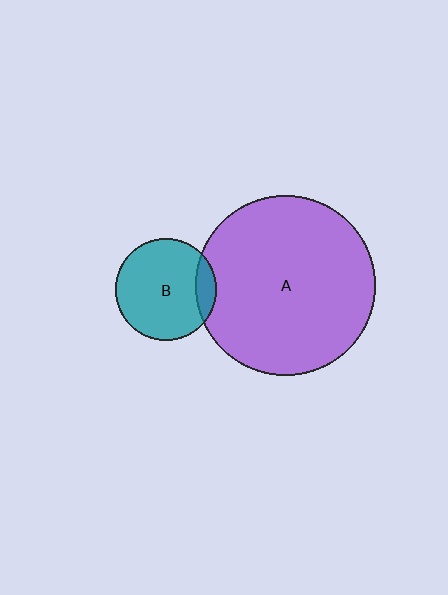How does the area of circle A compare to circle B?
Approximately 3.2 times.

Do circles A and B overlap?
Yes.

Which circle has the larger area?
Circle A (purple).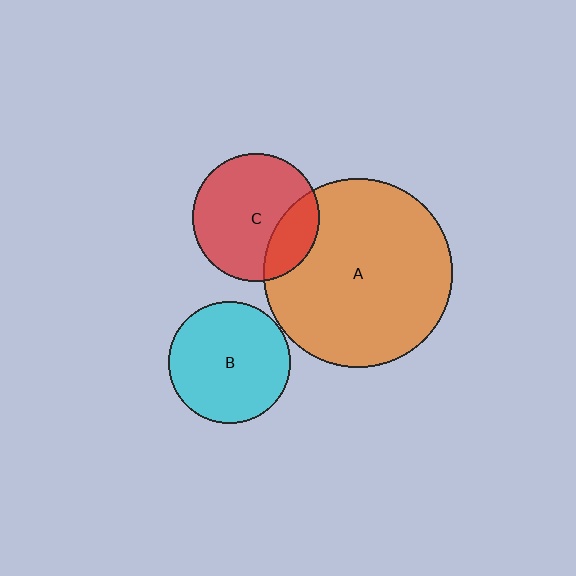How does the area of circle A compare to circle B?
Approximately 2.4 times.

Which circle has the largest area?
Circle A (orange).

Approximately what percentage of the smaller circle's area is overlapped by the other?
Approximately 25%.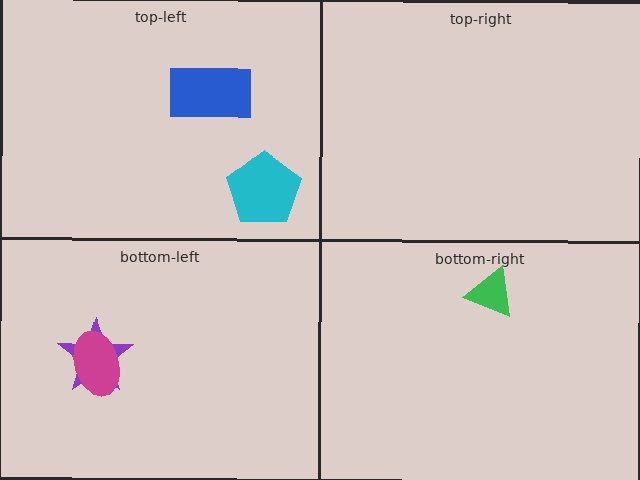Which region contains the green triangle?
The bottom-right region.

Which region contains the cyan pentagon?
The top-left region.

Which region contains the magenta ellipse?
The bottom-left region.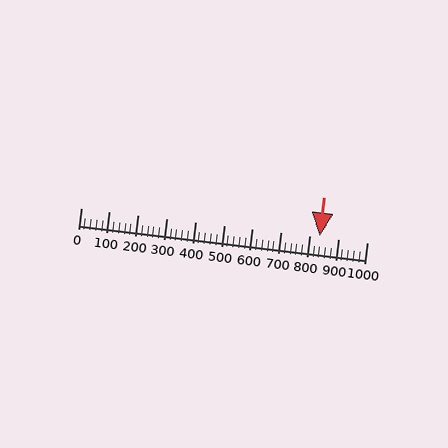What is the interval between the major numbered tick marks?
The major tick marks are spaced 100 units apart.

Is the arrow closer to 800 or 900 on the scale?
The arrow is closer to 800.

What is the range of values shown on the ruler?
The ruler shows values from 0 to 1000.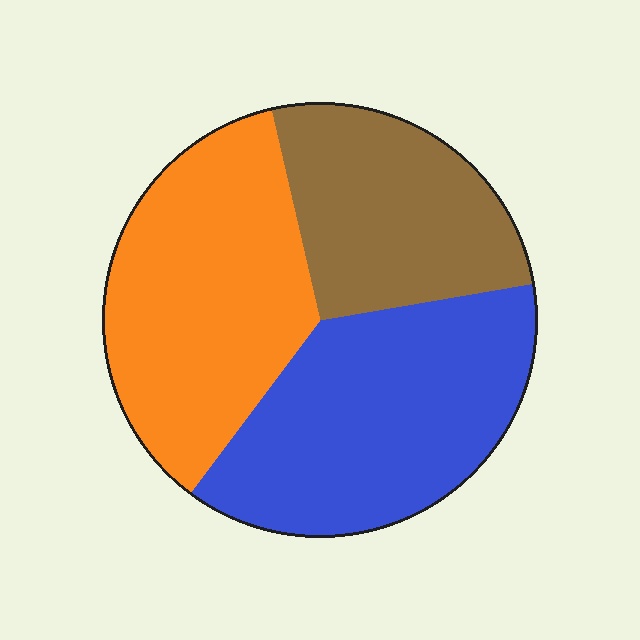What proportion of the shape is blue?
Blue covers around 40% of the shape.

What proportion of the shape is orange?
Orange covers roughly 35% of the shape.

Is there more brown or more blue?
Blue.